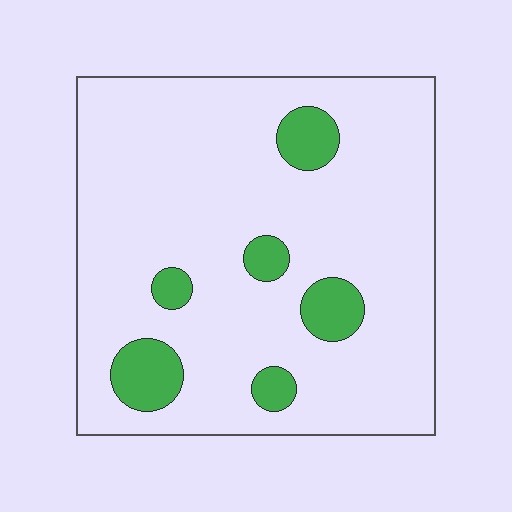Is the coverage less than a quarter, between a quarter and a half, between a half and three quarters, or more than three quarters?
Less than a quarter.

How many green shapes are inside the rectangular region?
6.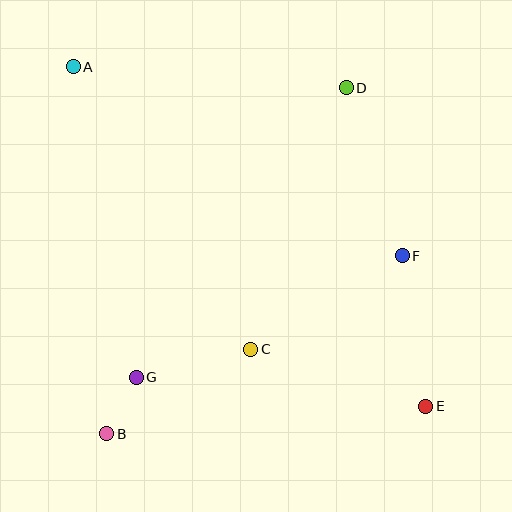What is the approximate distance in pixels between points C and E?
The distance between C and E is approximately 184 pixels.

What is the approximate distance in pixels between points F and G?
The distance between F and G is approximately 292 pixels.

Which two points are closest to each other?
Points B and G are closest to each other.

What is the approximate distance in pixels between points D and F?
The distance between D and F is approximately 177 pixels.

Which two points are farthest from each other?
Points A and E are farthest from each other.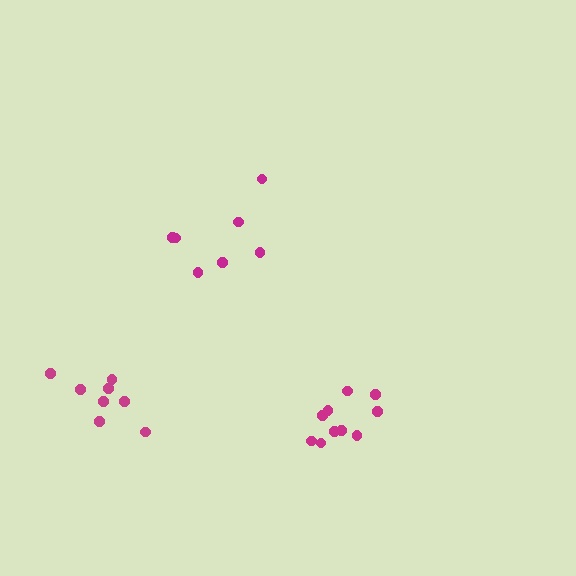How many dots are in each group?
Group 1: 8 dots, Group 2: 10 dots, Group 3: 7 dots (25 total).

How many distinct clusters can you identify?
There are 3 distinct clusters.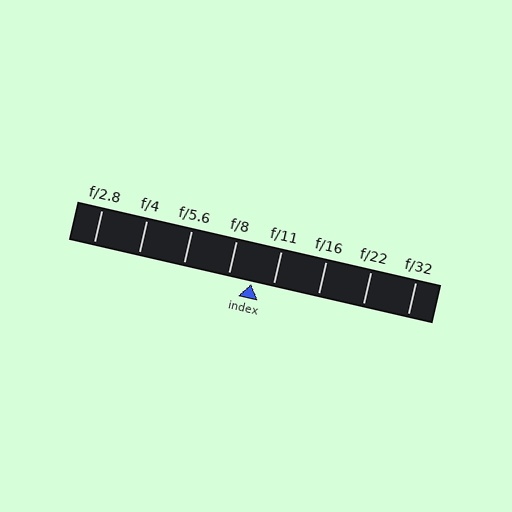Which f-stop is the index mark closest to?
The index mark is closest to f/11.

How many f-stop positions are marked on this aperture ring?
There are 8 f-stop positions marked.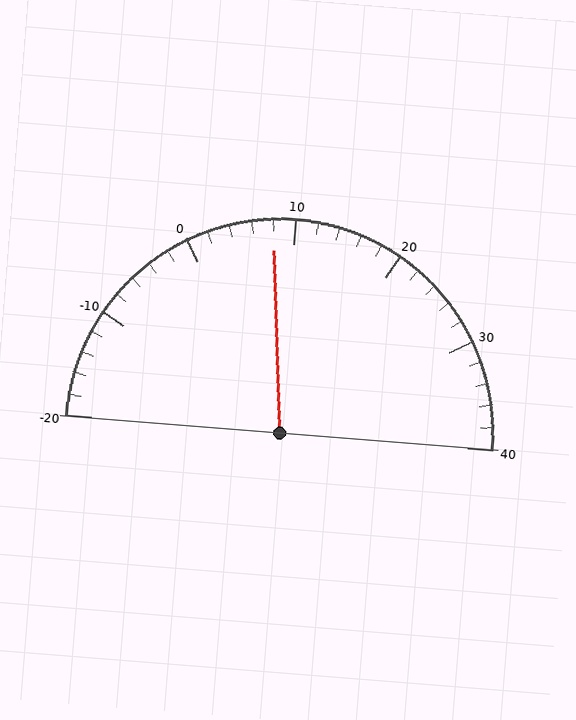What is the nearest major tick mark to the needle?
The nearest major tick mark is 10.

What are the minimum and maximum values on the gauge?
The gauge ranges from -20 to 40.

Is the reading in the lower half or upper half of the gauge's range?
The reading is in the lower half of the range (-20 to 40).